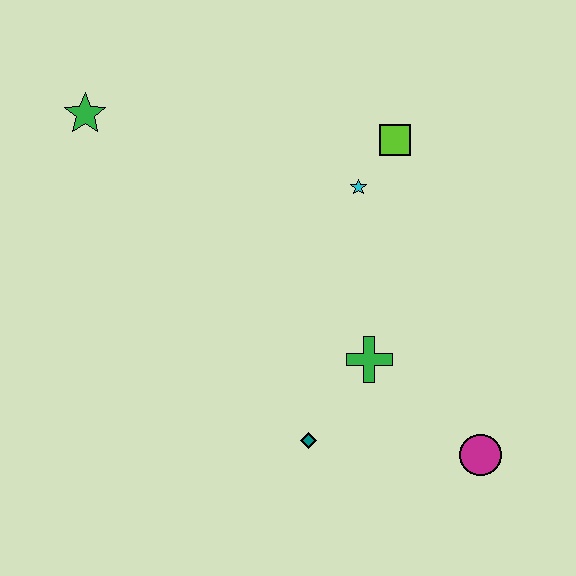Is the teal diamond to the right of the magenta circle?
No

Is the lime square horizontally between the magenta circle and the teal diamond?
Yes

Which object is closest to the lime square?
The cyan star is closest to the lime square.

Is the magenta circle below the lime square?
Yes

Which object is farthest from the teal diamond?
The green star is farthest from the teal diamond.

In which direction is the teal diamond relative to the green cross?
The teal diamond is below the green cross.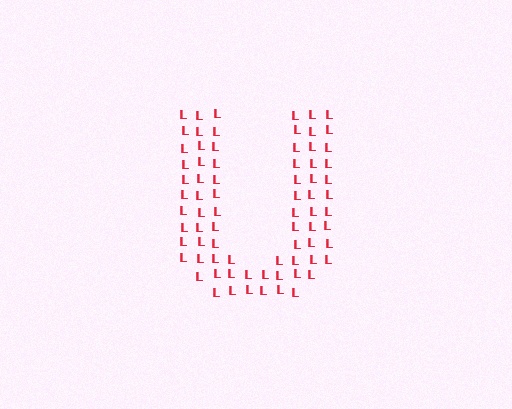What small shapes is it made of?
It is made of small letter L's.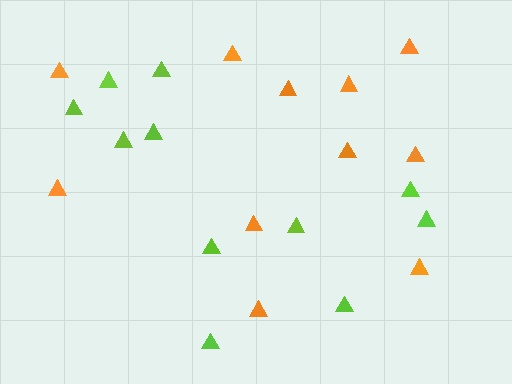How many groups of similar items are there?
There are 2 groups: one group of lime triangles (11) and one group of orange triangles (11).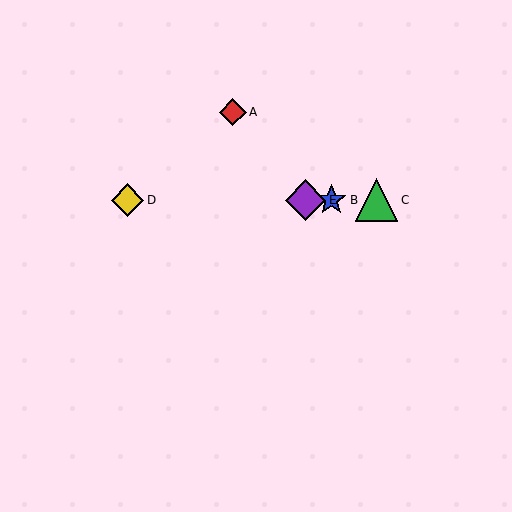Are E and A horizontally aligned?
No, E is at y≈200 and A is at y≈112.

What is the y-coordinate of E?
Object E is at y≈200.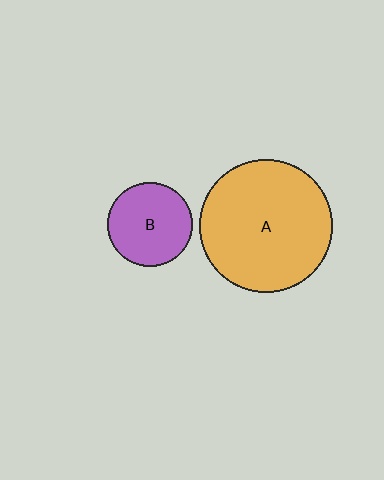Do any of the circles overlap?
No, none of the circles overlap.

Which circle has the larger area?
Circle A (orange).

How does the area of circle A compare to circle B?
Approximately 2.5 times.